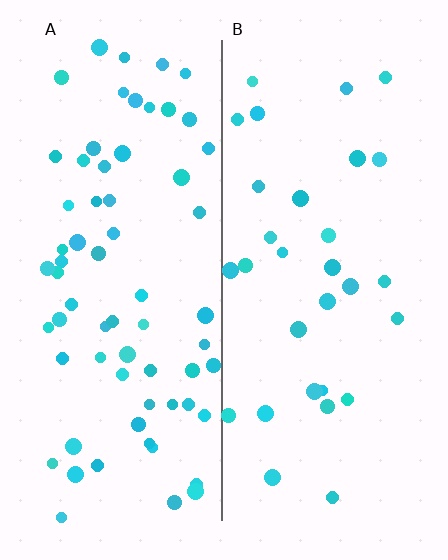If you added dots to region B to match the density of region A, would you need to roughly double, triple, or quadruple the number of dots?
Approximately double.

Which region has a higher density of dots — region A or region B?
A (the left).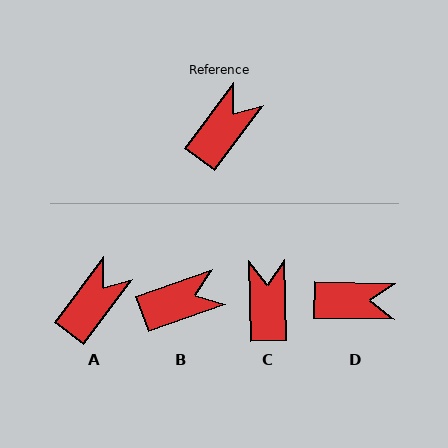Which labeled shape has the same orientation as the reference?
A.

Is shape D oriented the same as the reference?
No, it is off by about 54 degrees.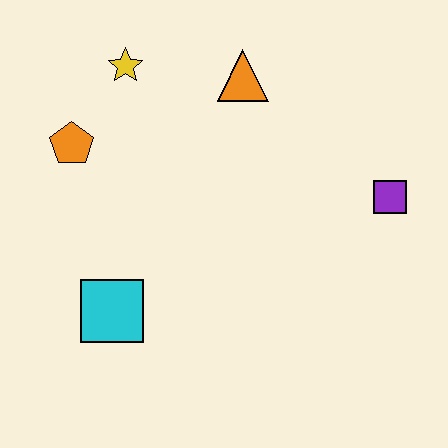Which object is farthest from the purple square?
The orange pentagon is farthest from the purple square.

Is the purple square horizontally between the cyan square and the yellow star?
No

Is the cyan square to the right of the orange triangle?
No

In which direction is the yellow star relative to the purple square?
The yellow star is to the left of the purple square.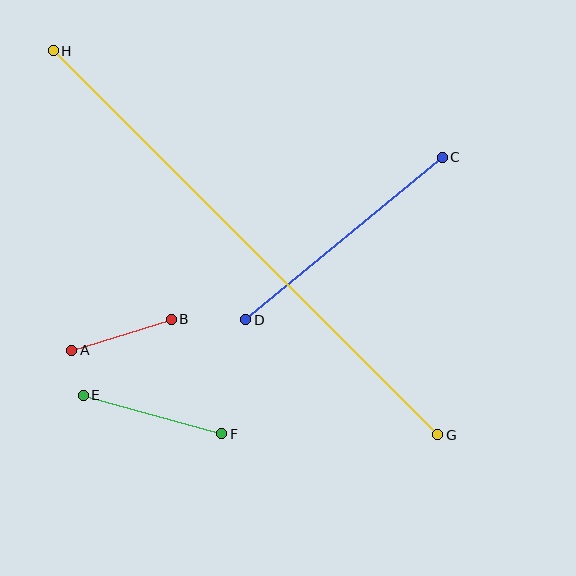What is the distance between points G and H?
The distance is approximately 543 pixels.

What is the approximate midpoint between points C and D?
The midpoint is at approximately (344, 238) pixels.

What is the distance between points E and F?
The distance is approximately 144 pixels.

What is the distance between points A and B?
The distance is approximately 104 pixels.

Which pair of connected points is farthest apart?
Points G and H are farthest apart.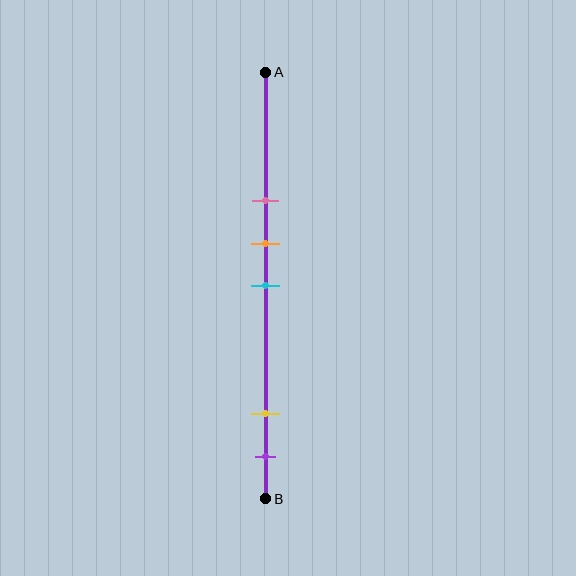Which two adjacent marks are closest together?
The orange and cyan marks are the closest adjacent pair.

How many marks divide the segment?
There are 5 marks dividing the segment.